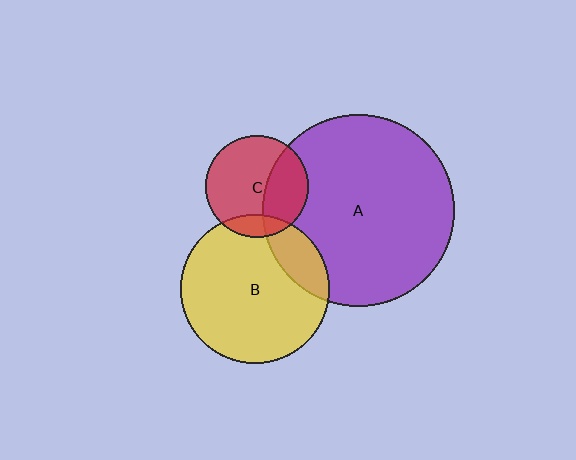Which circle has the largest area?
Circle A (purple).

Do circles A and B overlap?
Yes.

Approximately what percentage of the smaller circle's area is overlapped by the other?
Approximately 15%.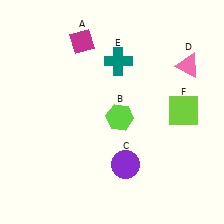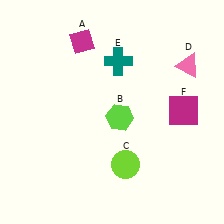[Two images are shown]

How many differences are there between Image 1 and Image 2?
There are 2 differences between the two images.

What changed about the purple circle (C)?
In Image 1, C is purple. In Image 2, it changed to lime.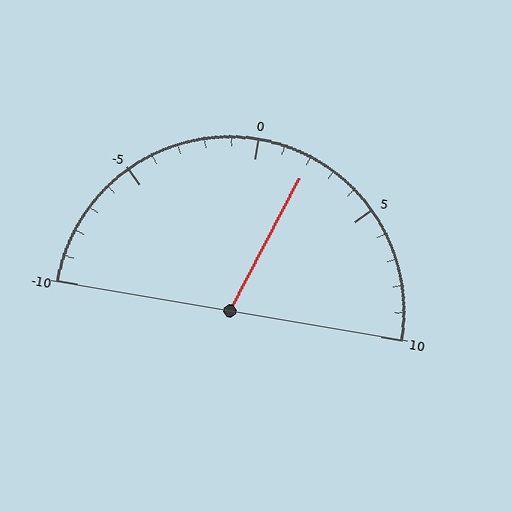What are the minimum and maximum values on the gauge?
The gauge ranges from -10 to 10.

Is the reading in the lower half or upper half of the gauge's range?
The reading is in the upper half of the range (-10 to 10).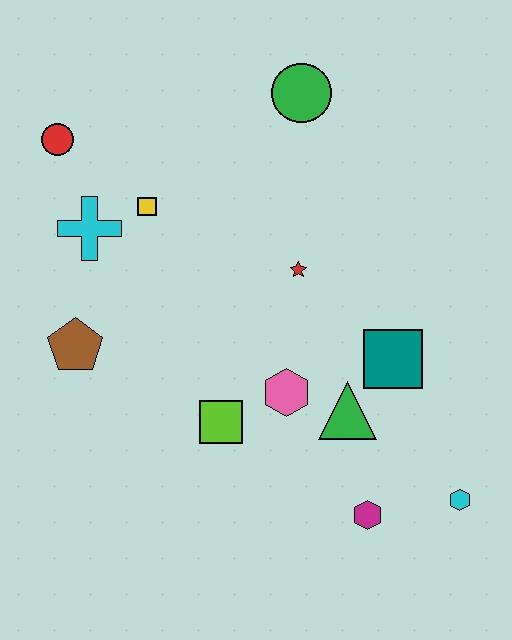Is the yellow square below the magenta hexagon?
No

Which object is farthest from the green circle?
The cyan hexagon is farthest from the green circle.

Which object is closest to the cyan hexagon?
The magenta hexagon is closest to the cyan hexagon.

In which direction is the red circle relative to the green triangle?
The red circle is to the left of the green triangle.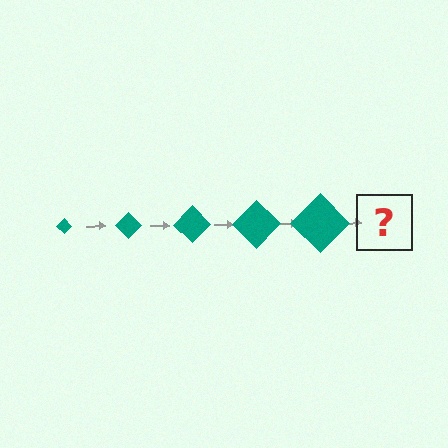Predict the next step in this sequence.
The next step is a teal diamond, larger than the previous one.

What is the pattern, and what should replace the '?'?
The pattern is that the diamond gets progressively larger each step. The '?' should be a teal diamond, larger than the previous one.